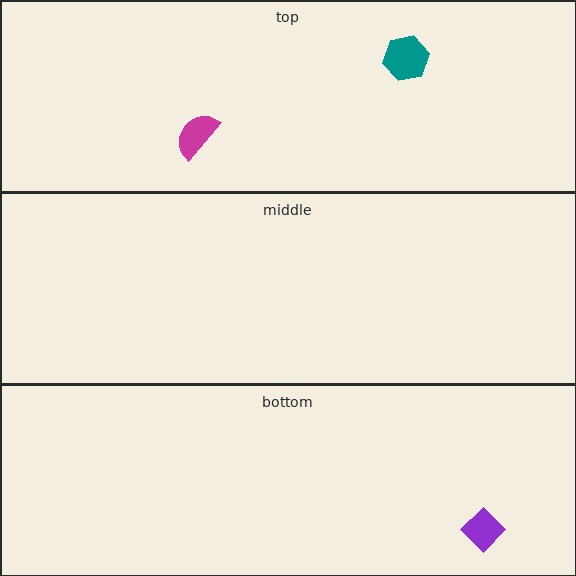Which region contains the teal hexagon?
The top region.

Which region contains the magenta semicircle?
The top region.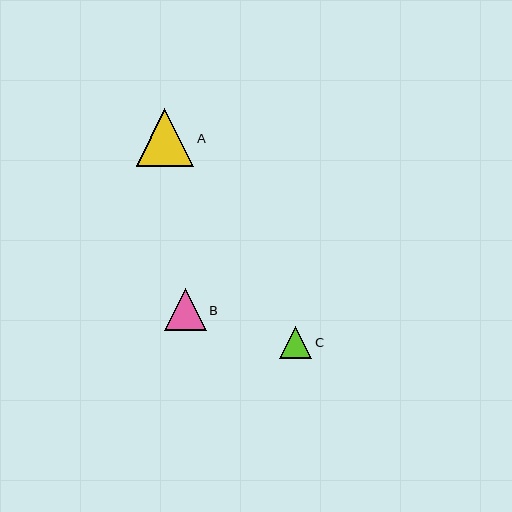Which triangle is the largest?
Triangle A is the largest with a size of approximately 58 pixels.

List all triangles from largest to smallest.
From largest to smallest: A, B, C.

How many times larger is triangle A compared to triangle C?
Triangle A is approximately 1.8 times the size of triangle C.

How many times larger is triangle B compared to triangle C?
Triangle B is approximately 1.3 times the size of triangle C.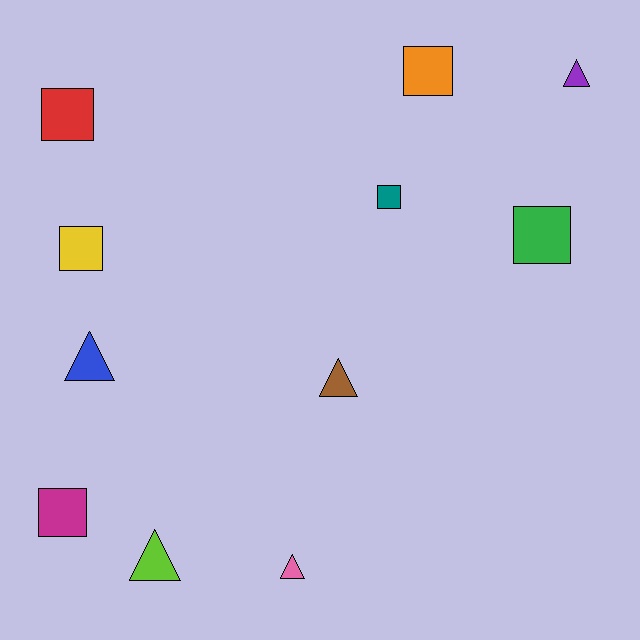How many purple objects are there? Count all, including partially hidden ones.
There is 1 purple object.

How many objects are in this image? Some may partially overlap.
There are 11 objects.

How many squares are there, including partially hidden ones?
There are 6 squares.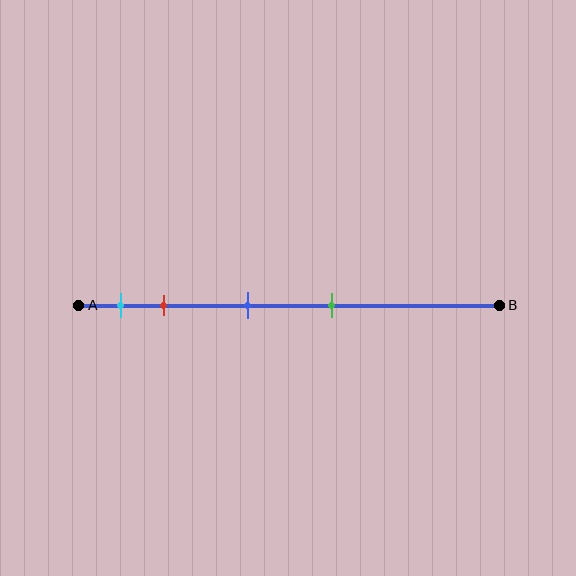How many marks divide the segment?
There are 4 marks dividing the segment.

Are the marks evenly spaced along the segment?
No, the marks are not evenly spaced.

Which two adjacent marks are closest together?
The cyan and red marks are the closest adjacent pair.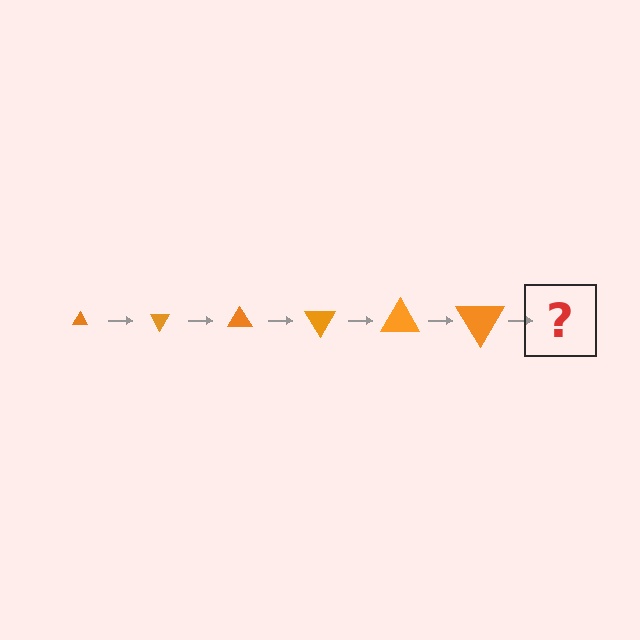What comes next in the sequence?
The next element should be a triangle, larger than the previous one and rotated 360 degrees from the start.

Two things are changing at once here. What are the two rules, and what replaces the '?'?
The two rules are that the triangle grows larger each step and it rotates 60 degrees each step. The '?' should be a triangle, larger than the previous one and rotated 360 degrees from the start.